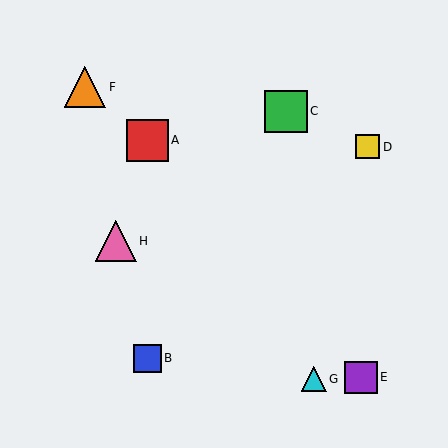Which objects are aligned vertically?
Objects A, B are aligned vertically.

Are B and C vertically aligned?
No, B is at x≈147 and C is at x≈286.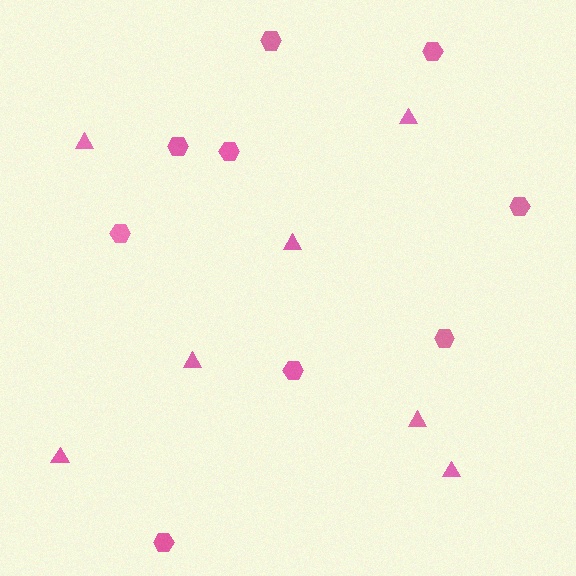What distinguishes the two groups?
There are 2 groups: one group of triangles (7) and one group of hexagons (9).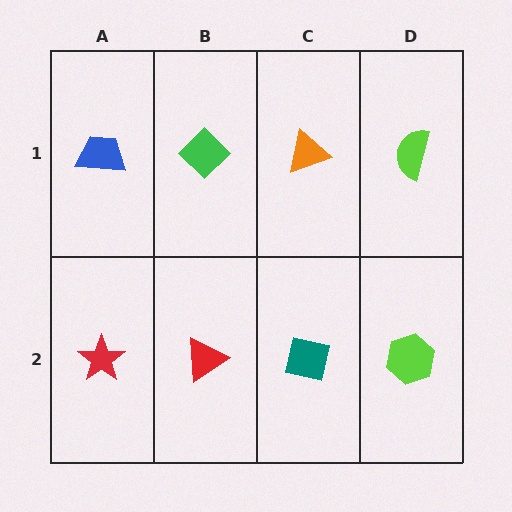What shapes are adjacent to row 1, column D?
A lime hexagon (row 2, column D), an orange triangle (row 1, column C).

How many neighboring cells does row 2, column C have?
3.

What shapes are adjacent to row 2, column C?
An orange triangle (row 1, column C), a red triangle (row 2, column B), a lime hexagon (row 2, column D).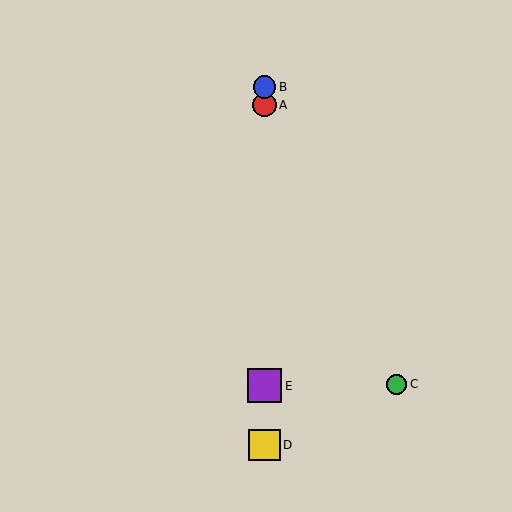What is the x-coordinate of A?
Object A is at x≈264.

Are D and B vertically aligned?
Yes, both are at x≈264.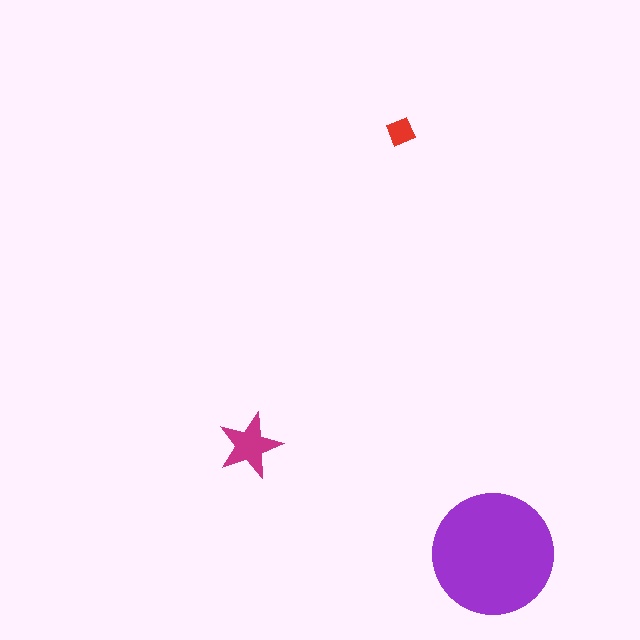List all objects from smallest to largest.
The red diamond, the magenta star, the purple circle.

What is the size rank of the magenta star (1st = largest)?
2nd.